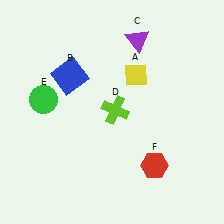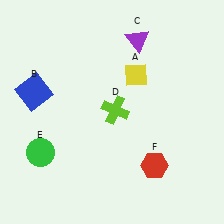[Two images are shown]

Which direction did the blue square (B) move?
The blue square (B) moved left.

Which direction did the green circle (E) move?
The green circle (E) moved down.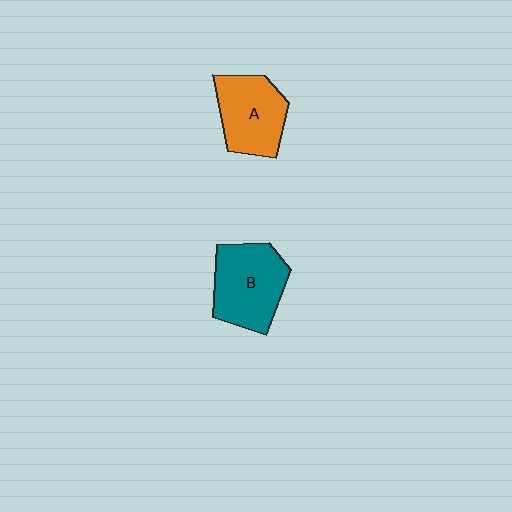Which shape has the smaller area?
Shape A (orange).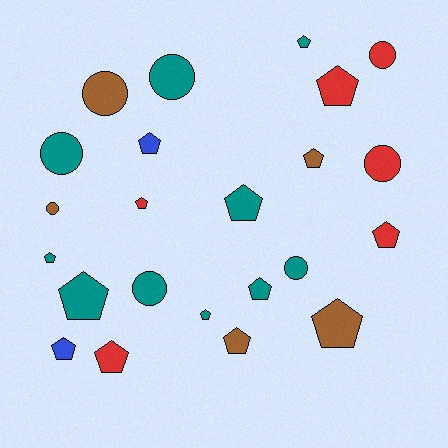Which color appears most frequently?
Teal, with 10 objects.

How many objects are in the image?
There are 23 objects.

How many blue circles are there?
There are no blue circles.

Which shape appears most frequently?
Pentagon, with 15 objects.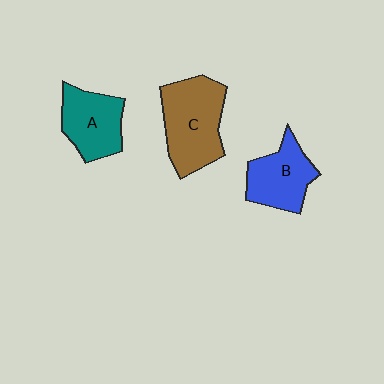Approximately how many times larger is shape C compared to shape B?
Approximately 1.4 times.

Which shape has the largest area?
Shape C (brown).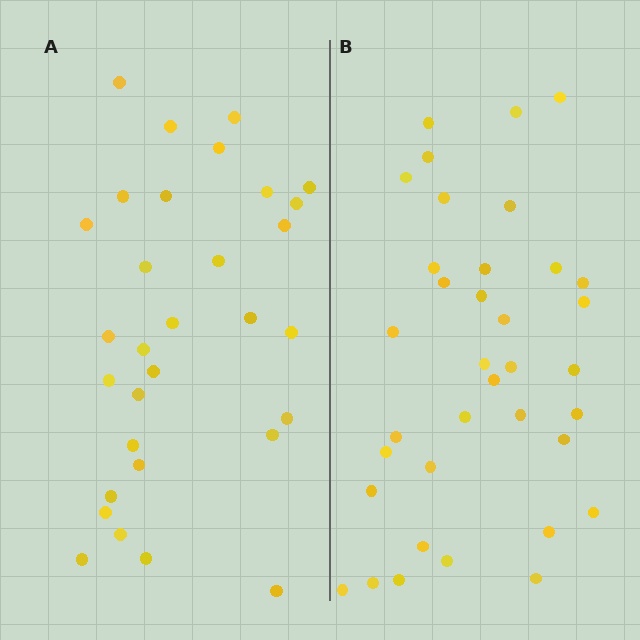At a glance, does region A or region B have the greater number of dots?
Region B (the right region) has more dots.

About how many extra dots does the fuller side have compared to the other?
Region B has about 5 more dots than region A.